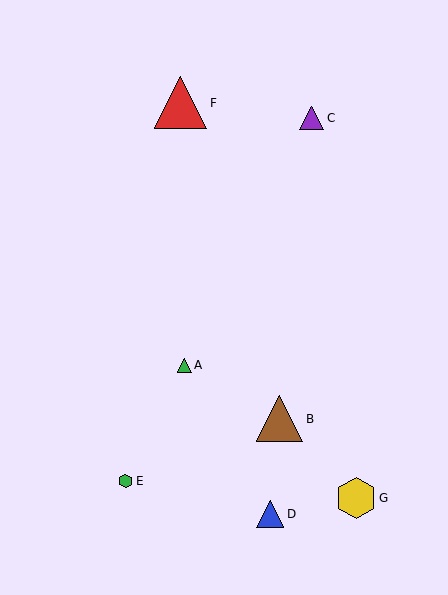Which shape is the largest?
The red triangle (labeled F) is the largest.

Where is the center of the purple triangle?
The center of the purple triangle is at (312, 118).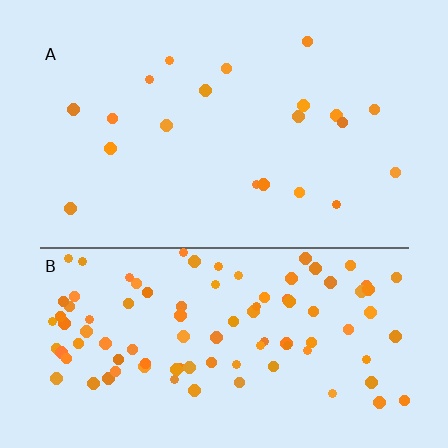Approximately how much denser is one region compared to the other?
Approximately 4.9× — region B over region A.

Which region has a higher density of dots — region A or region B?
B (the bottom).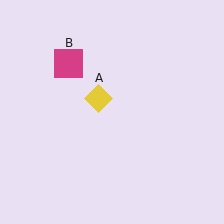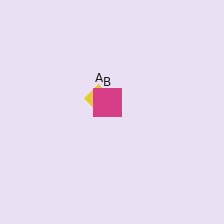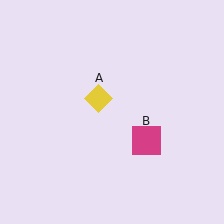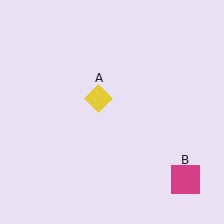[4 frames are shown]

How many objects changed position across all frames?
1 object changed position: magenta square (object B).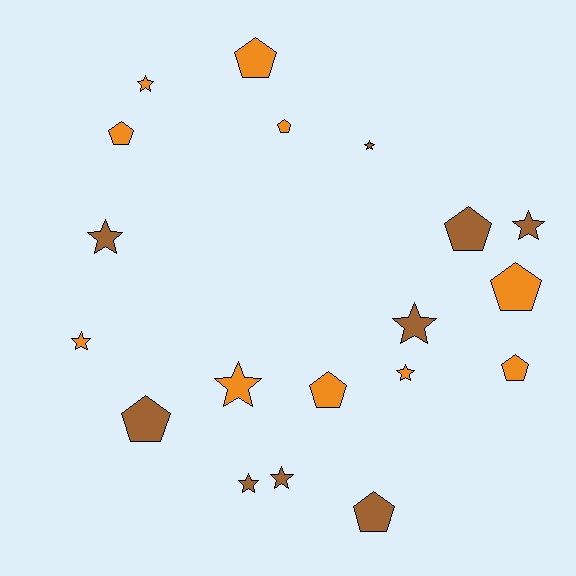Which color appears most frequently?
Orange, with 10 objects.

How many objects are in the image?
There are 19 objects.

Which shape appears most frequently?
Star, with 10 objects.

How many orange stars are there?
There are 4 orange stars.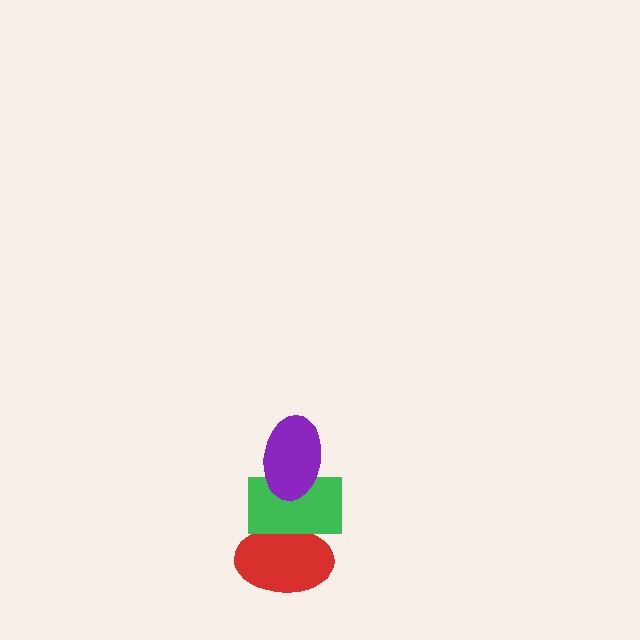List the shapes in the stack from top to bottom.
From top to bottom: the purple ellipse, the green rectangle, the red ellipse.